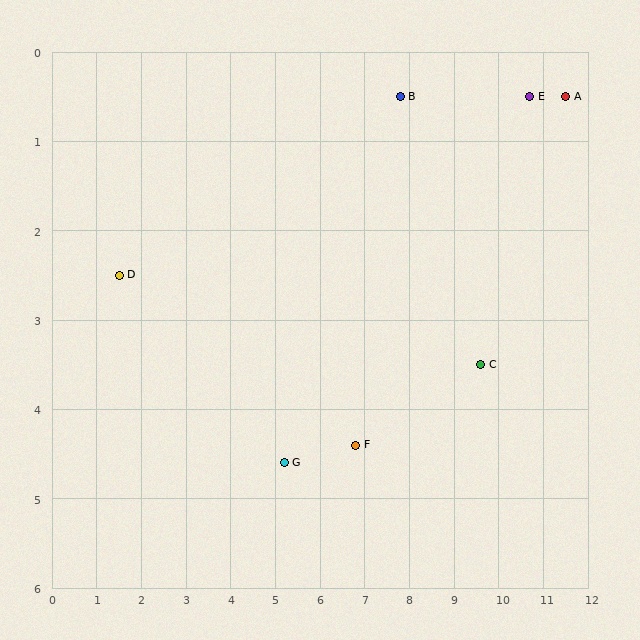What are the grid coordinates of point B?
Point B is at approximately (7.8, 0.5).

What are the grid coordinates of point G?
Point G is at approximately (5.2, 4.6).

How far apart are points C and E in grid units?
Points C and E are about 3.2 grid units apart.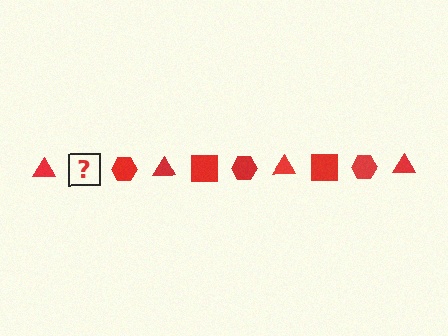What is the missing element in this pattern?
The missing element is a red square.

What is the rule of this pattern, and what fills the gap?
The rule is that the pattern cycles through triangle, square, hexagon shapes in red. The gap should be filled with a red square.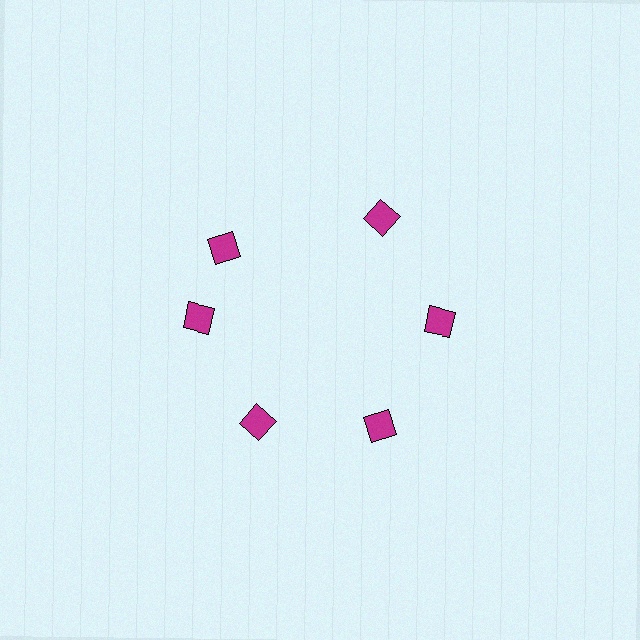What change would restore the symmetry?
The symmetry would be restored by rotating it back into even spacing with its neighbors so that all 6 diamonds sit at equal angles and equal distance from the center.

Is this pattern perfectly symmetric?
No. The 6 magenta diamonds are arranged in a ring, but one element near the 11 o'clock position is rotated out of alignment along the ring, breaking the 6-fold rotational symmetry.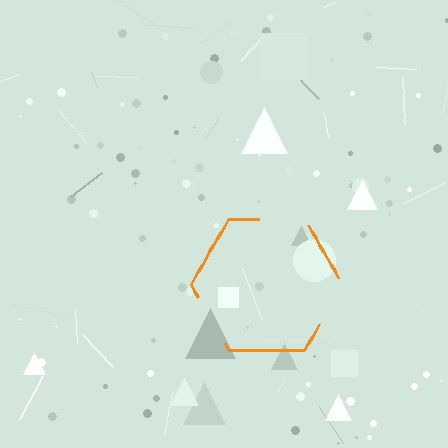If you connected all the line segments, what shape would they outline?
They would outline a hexagon.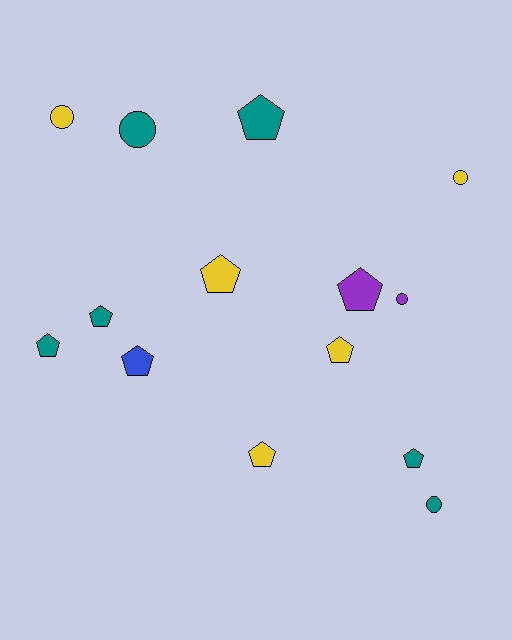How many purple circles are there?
There is 1 purple circle.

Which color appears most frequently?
Teal, with 6 objects.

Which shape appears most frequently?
Pentagon, with 9 objects.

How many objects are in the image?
There are 14 objects.